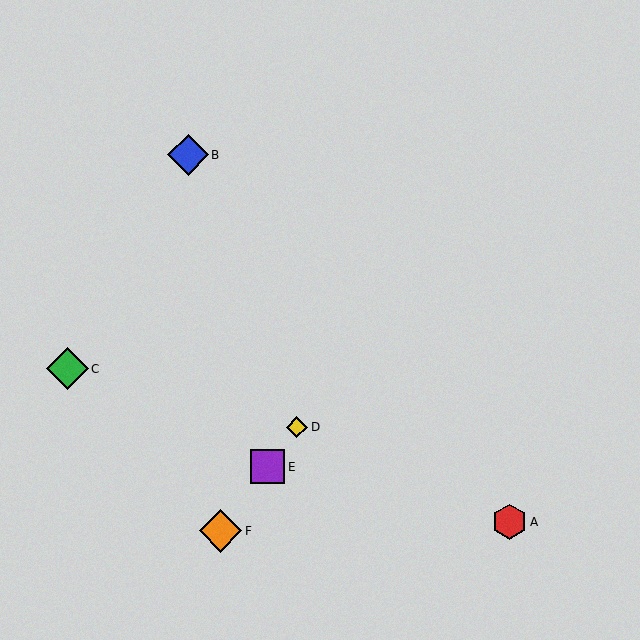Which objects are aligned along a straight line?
Objects D, E, F are aligned along a straight line.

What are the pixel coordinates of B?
Object B is at (188, 155).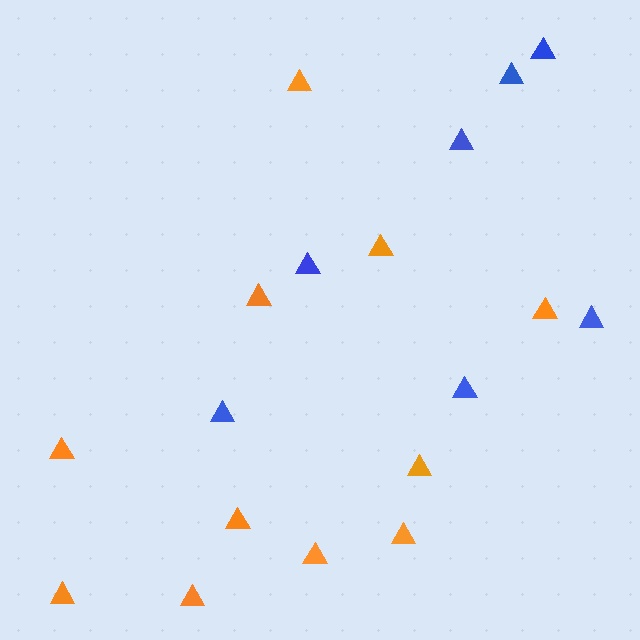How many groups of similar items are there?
There are 2 groups: one group of blue triangles (7) and one group of orange triangles (11).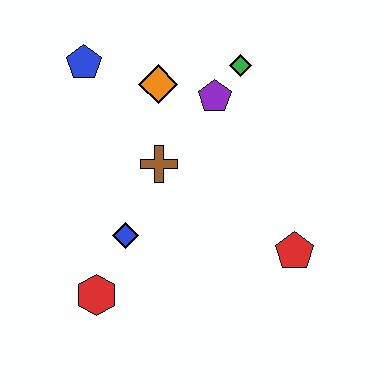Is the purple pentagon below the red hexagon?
No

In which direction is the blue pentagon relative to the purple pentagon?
The blue pentagon is to the left of the purple pentagon.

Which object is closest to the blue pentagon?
The orange diamond is closest to the blue pentagon.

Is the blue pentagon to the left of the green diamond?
Yes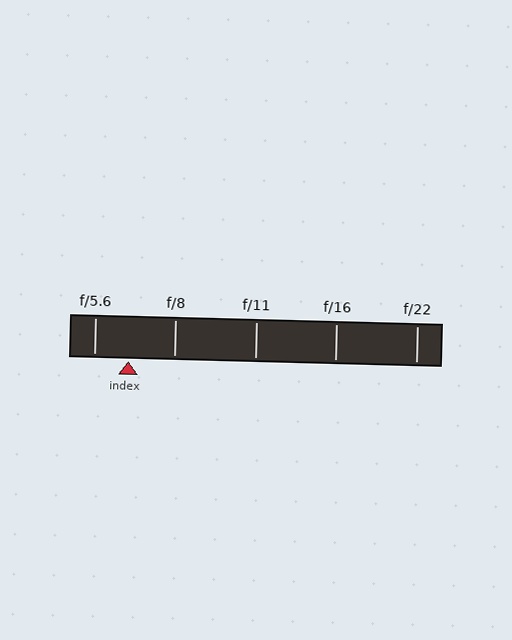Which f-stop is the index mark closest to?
The index mark is closest to f/5.6.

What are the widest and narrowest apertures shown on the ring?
The widest aperture shown is f/5.6 and the narrowest is f/22.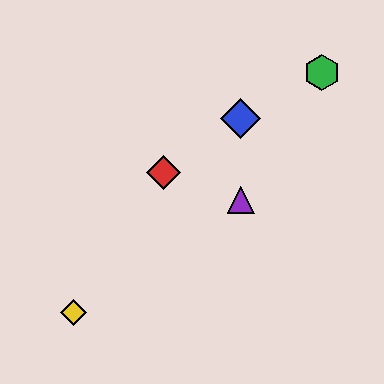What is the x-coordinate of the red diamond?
The red diamond is at x≈163.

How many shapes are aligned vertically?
2 shapes (the blue diamond, the purple triangle) are aligned vertically.